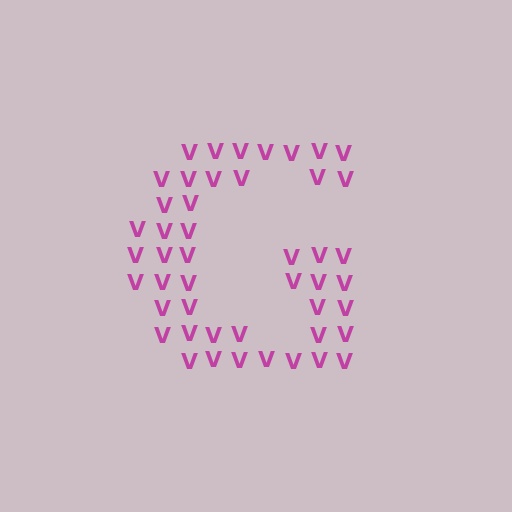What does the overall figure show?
The overall figure shows the letter G.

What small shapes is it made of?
It is made of small letter V's.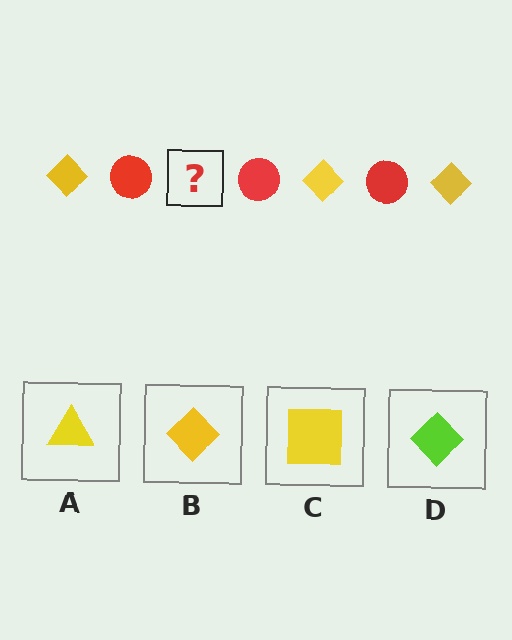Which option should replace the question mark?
Option B.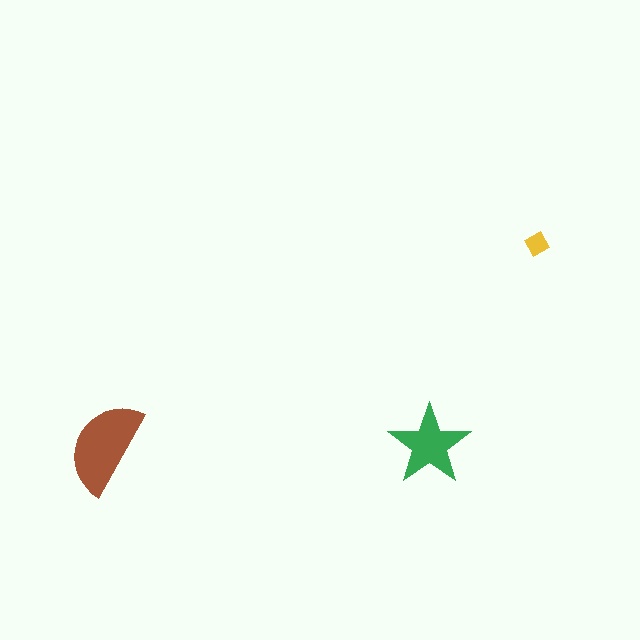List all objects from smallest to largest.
The yellow diamond, the green star, the brown semicircle.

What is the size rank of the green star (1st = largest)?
2nd.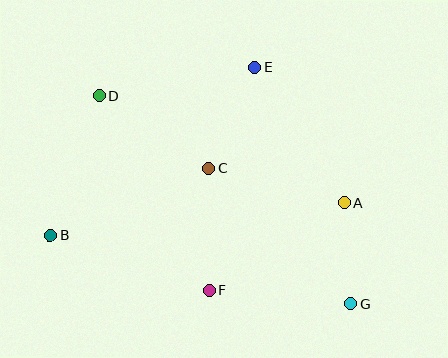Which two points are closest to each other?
Points A and G are closest to each other.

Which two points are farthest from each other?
Points D and G are farthest from each other.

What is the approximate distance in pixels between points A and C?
The distance between A and C is approximately 140 pixels.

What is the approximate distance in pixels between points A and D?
The distance between A and D is approximately 268 pixels.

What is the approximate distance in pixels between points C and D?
The distance between C and D is approximately 132 pixels.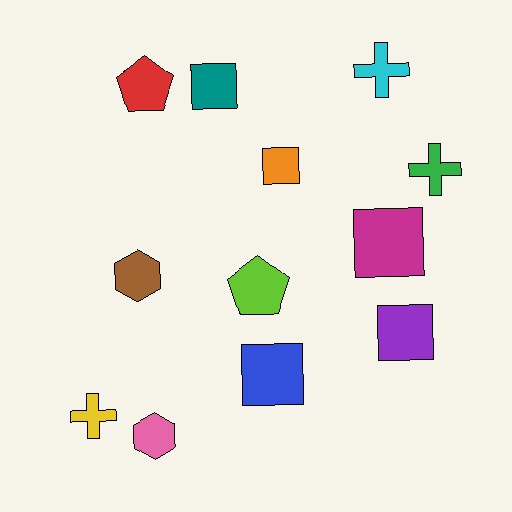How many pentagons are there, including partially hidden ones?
There are 2 pentagons.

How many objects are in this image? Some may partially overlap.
There are 12 objects.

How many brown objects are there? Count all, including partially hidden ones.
There is 1 brown object.